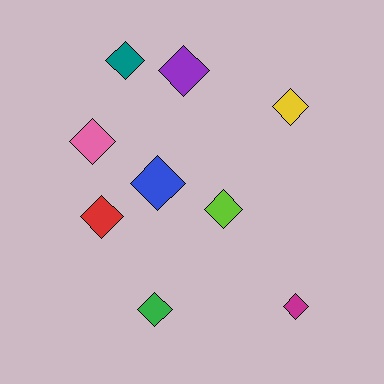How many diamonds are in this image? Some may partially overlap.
There are 9 diamonds.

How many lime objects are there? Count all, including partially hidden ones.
There is 1 lime object.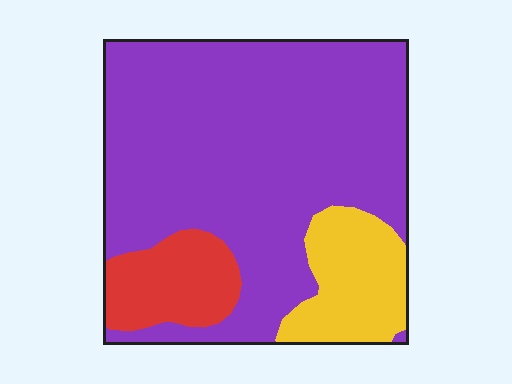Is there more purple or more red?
Purple.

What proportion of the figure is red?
Red covers around 10% of the figure.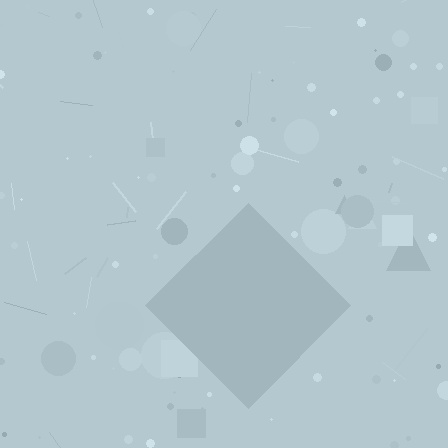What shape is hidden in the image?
A diamond is hidden in the image.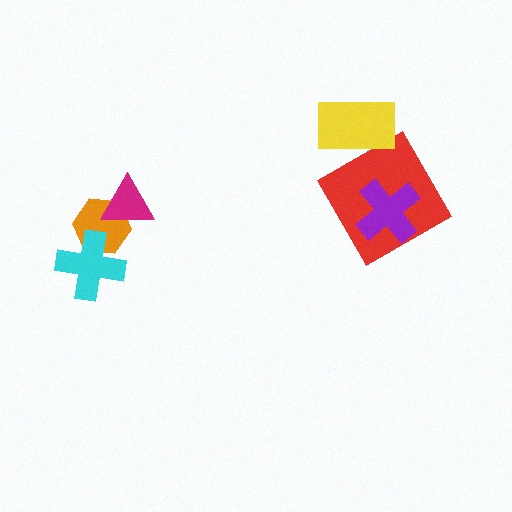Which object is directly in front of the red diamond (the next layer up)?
The yellow rectangle is directly in front of the red diamond.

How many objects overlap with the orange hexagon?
2 objects overlap with the orange hexagon.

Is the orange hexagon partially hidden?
Yes, it is partially covered by another shape.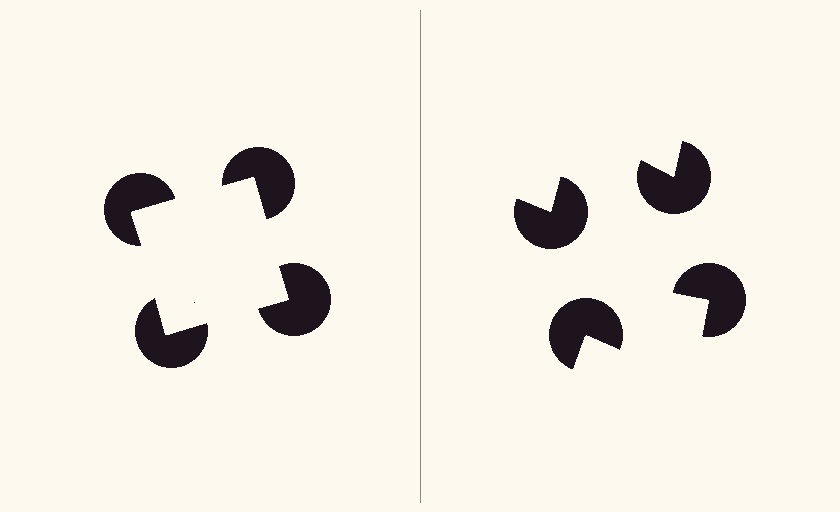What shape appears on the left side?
An illusory square.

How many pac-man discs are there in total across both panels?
8 — 4 on each side.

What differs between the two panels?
The pac-man discs are positioned identically on both sides; only the wedge orientations differ. On the left they align to a square; on the right they are misaligned.